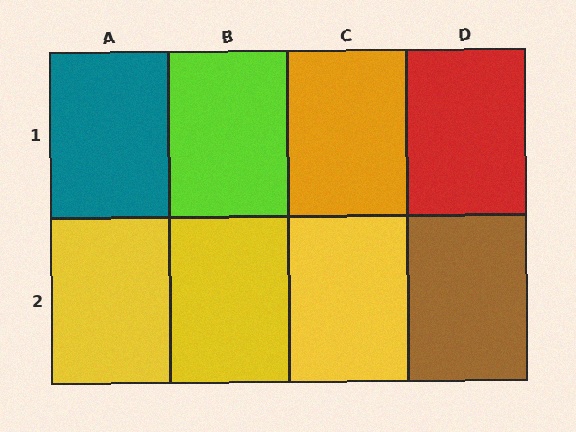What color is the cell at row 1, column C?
Orange.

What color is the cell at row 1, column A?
Teal.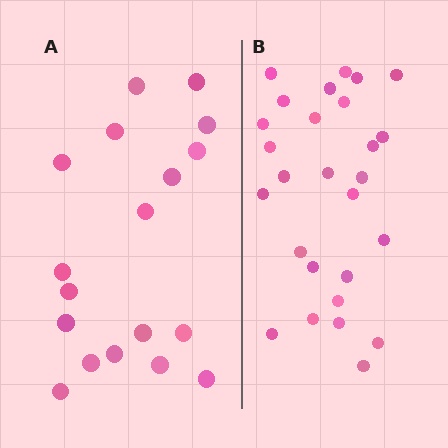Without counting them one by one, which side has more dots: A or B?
Region B (the right region) has more dots.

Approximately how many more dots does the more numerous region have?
Region B has roughly 8 or so more dots than region A.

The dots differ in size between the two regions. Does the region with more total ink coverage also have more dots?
No. Region A has more total ink coverage because its dots are larger, but region B actually contains more individual dots. Total area can be misleading — the number of items is what matters here.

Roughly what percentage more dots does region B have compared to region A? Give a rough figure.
About 50% more.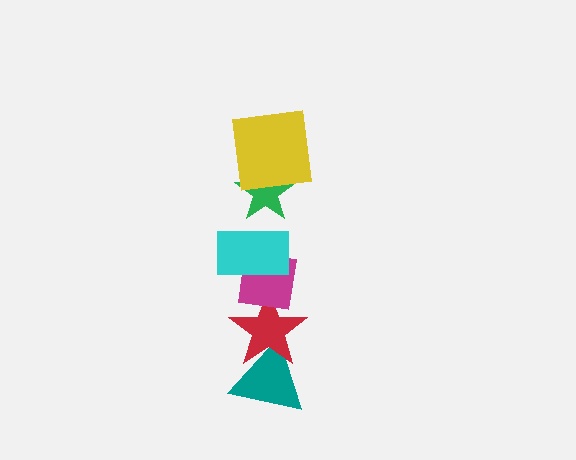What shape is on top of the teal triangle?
The red star is on top of the teal triangle.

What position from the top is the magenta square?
The magenta square is 4th from the top.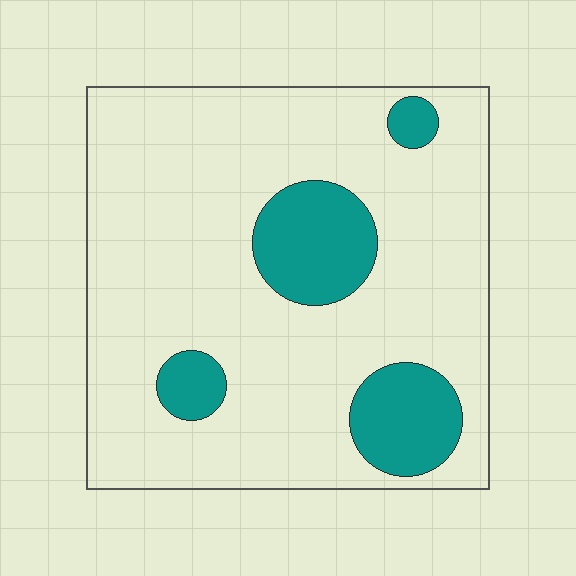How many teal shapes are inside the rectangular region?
4.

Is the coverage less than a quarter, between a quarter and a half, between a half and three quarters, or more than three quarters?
Less than a quarter.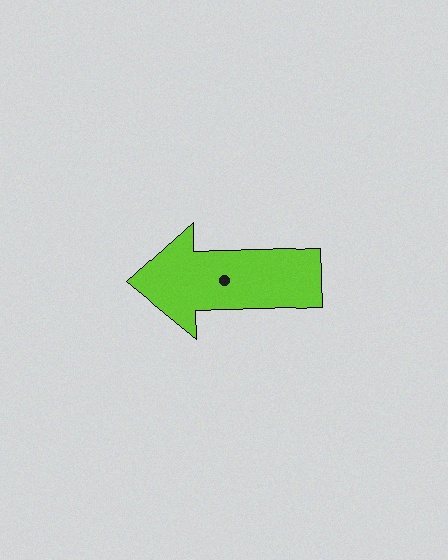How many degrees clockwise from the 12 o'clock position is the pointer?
Approximately 268 degrees.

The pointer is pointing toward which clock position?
Roughly 9 o'clock.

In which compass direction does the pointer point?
West.